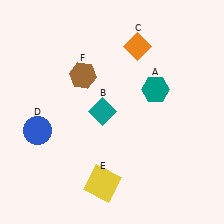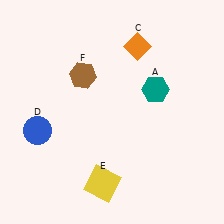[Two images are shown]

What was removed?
The teal diamond (B) was removed in Image 2.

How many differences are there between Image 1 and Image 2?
There is 1 difference between the two images.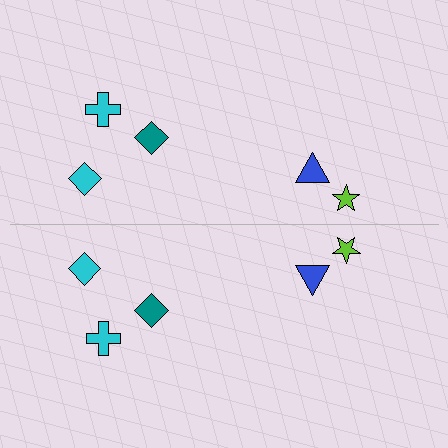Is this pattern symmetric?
Yes, this pattern has bilateral (reflection) symmetry.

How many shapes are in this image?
There are 10 shapes in this image.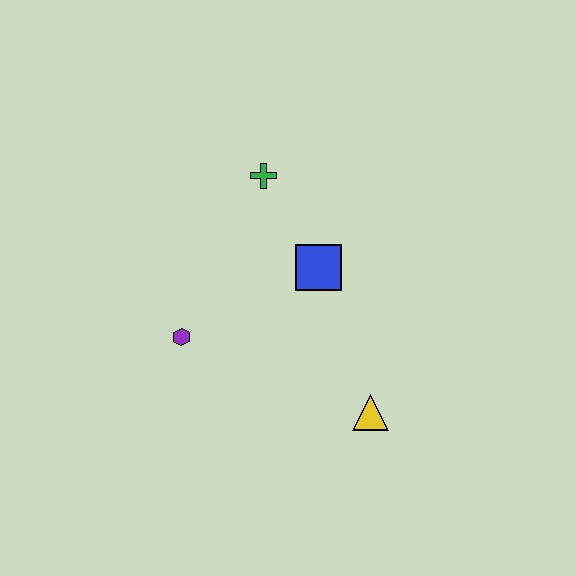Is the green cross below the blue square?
No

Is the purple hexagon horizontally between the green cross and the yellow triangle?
No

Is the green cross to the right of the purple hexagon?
Yes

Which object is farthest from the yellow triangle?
The green cross is farthest from the yellow triangle.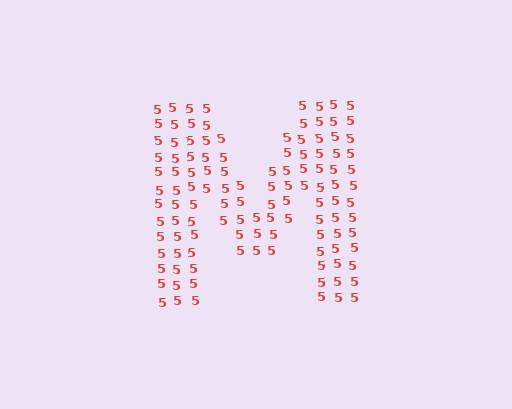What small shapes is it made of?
It is made of small digit 5's.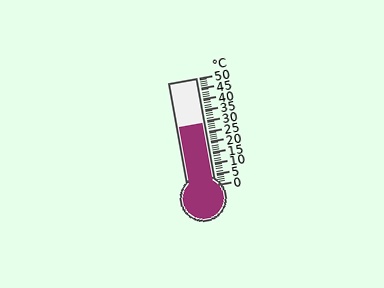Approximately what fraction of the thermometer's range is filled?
The thermometer is filled to approximately 60% of its range.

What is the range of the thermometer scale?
The thermometer scale ranges from 0°C to 50°C.